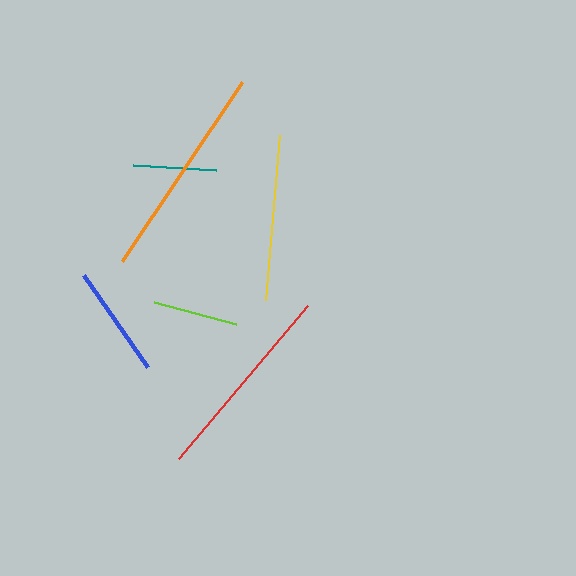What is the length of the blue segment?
The blue segment is approximately 112 pixels long.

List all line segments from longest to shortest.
From longest to shortest: orange, red, yellow, blue, lime, teal.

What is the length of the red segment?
The red segment is approximately 200 pixels long.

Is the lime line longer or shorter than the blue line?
The blue line is longer than the lime line.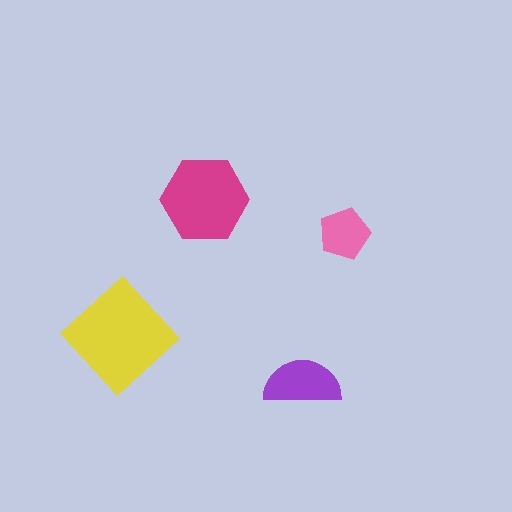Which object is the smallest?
The pink pentagon.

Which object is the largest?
The yellow diamond.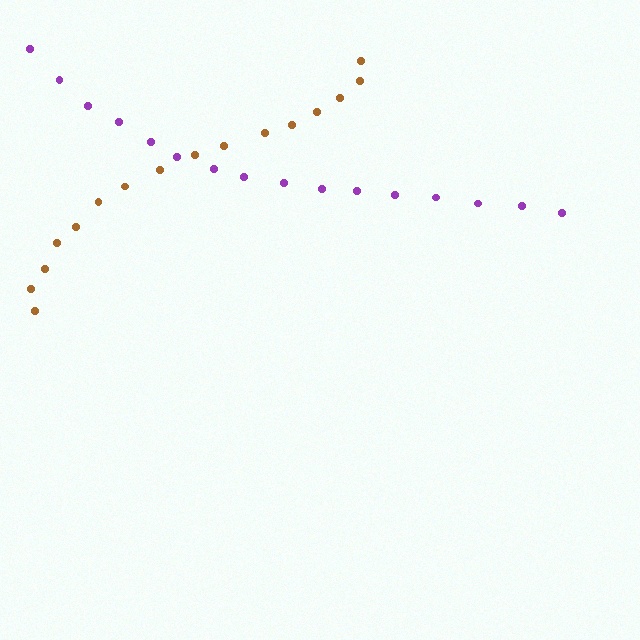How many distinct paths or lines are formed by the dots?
There are 2 distinct paths.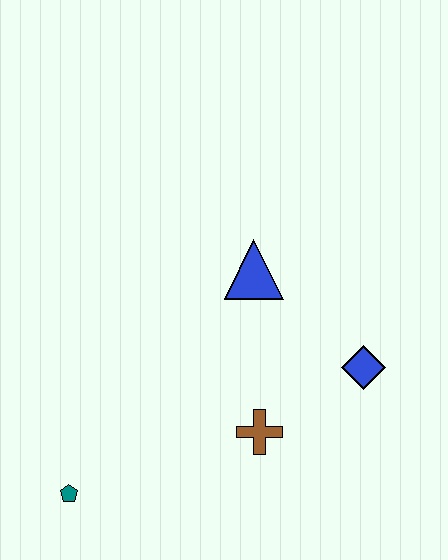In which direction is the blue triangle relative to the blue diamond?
The blue triangle is to the left of the blue diamond.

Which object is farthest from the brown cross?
The teal pentagon is farthest from the brown cross.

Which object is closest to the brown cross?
The blue diamond is closest to the brown cross.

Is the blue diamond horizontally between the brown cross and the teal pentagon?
No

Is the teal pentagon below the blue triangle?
Yes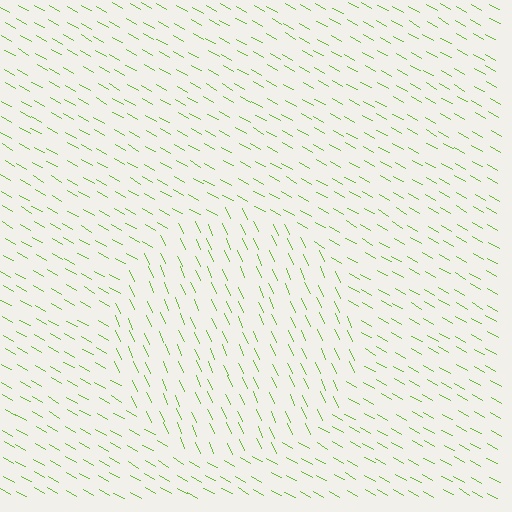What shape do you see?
I see a circle.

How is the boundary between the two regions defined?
The boundary is defined purely by a change in line orientation (approximately 36 degrees difference). All lines are the same color and thickness.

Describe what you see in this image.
The image is filled with small lime line segments. A circle region in the image has lines oriented differently from the surrounding lines, creating a visible texture boundary.